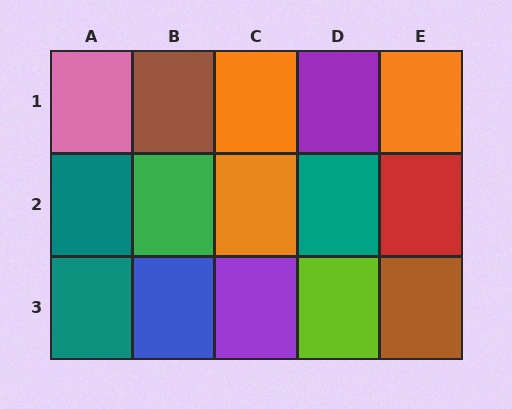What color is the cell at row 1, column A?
Pink.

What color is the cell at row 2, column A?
Teal.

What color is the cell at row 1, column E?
Orange.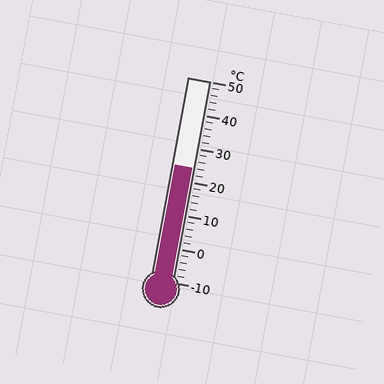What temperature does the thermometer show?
The thermometer shows approximately 24°C.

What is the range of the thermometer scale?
The thermometer scale ranges from -10°C to 50°C.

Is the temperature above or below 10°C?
The temperature is above 10°C.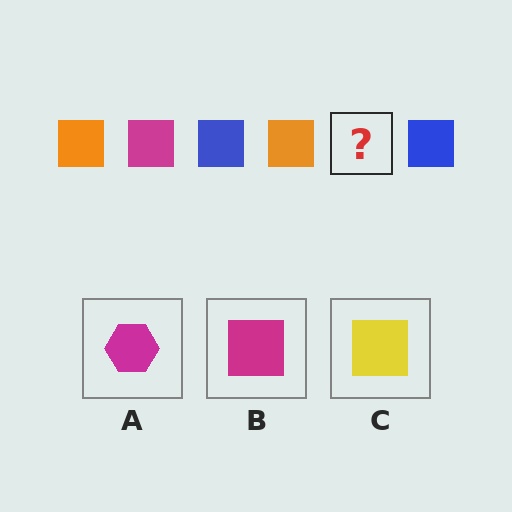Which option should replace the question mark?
Option B.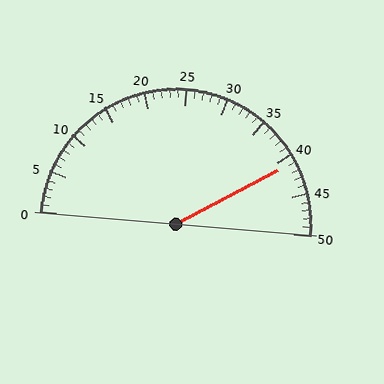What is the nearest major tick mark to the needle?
The nearest major tick mark is 40.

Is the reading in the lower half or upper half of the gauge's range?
The reading is in the upper half of the range (0 to 50).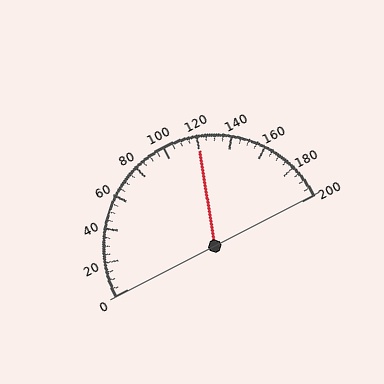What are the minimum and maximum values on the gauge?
The gauge ranges from 0 to 200.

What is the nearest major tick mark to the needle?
The nearest major tick mark is 120.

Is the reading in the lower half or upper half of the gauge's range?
The reading is in the upper half of the range (0 to 200).